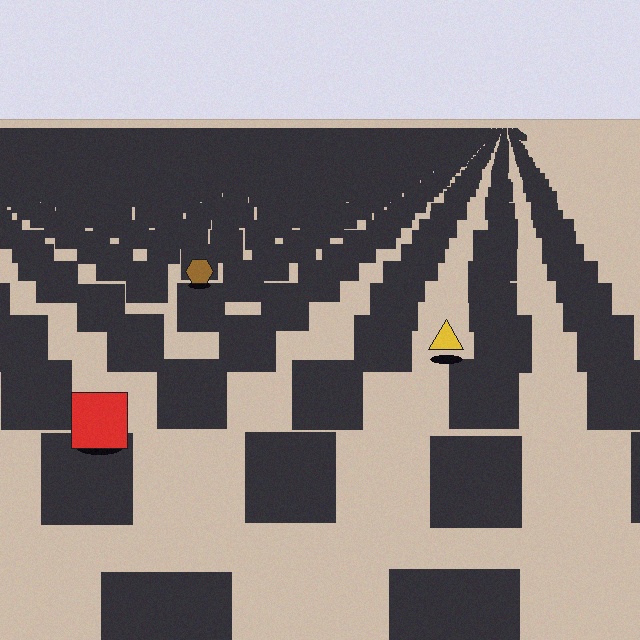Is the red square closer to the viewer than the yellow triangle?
Yes. The red square is closer — you can tell from the texture gradient: the ground texture is coarser near it.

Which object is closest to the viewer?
The red square is closest. The texture marks near it are larger and more spread out.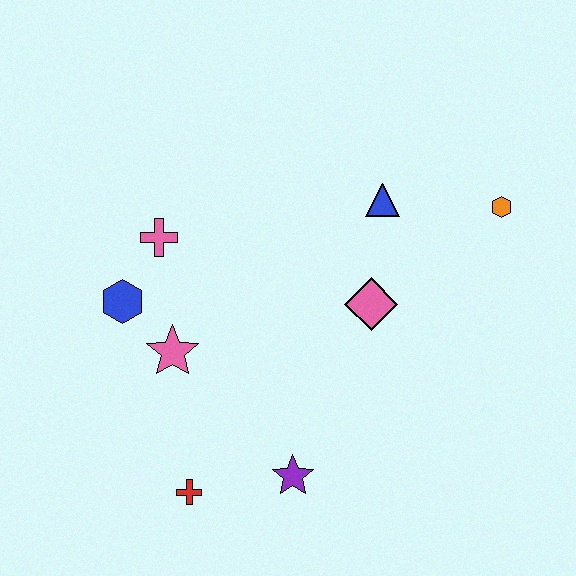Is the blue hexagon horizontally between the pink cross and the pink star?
No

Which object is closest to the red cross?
The purple star is closest to the red cross.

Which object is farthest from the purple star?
The orange hexagon is farthest from the purple star.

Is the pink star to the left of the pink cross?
No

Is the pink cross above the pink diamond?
Yes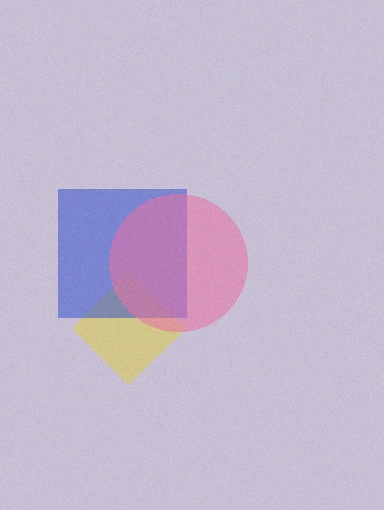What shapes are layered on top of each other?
The layered shapes are: a yellow diamond, a blue square, a pink circle.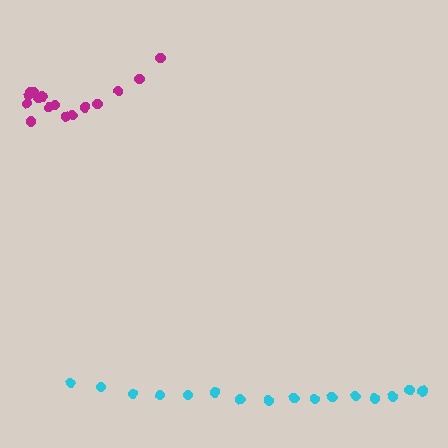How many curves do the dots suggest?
There are 2 distinct paths.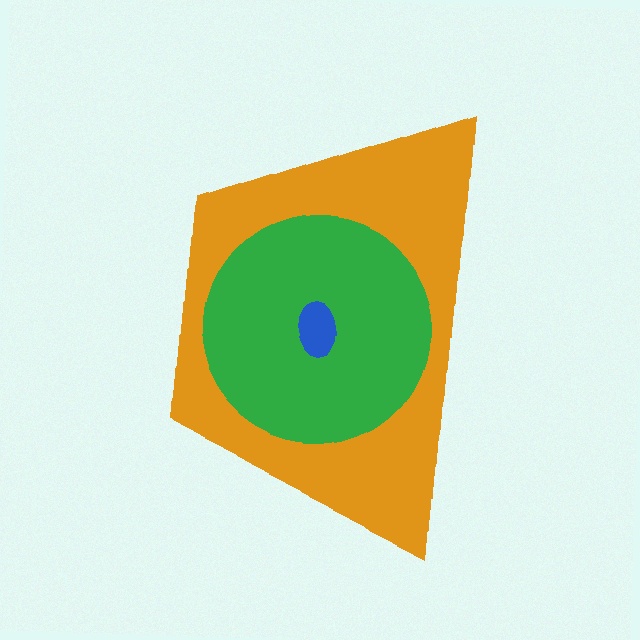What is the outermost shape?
The orange trapezoid.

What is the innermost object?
The blue ellipse.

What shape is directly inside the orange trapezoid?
The green circle.